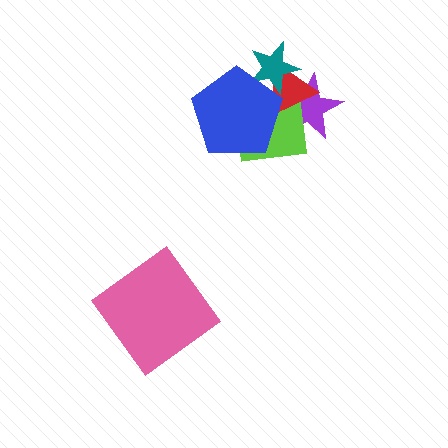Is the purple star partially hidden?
Yes, it is partially covered by another shape.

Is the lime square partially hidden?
Yes, it is partially covered by another shape.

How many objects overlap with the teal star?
3 objects overlap with the teal star.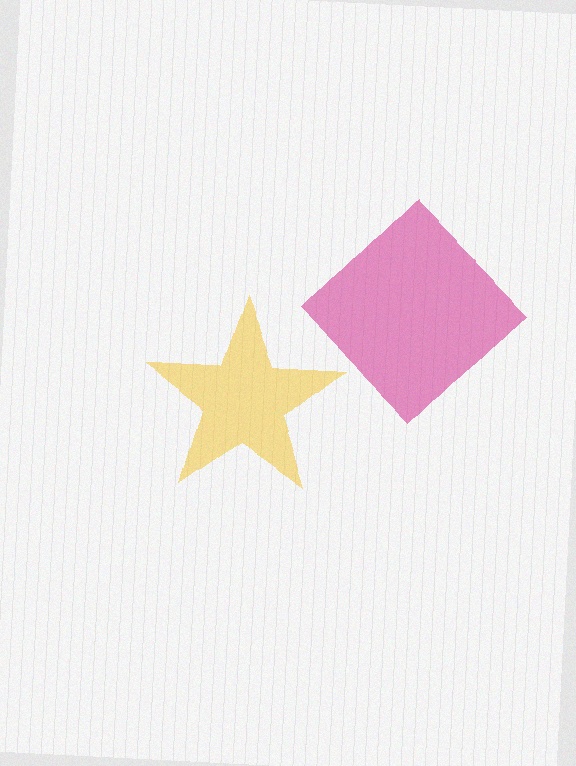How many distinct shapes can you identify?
There are 2 distinct shapes: a yellow star, a magenta diamond.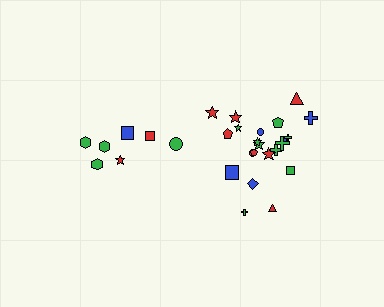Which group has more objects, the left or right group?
The right group.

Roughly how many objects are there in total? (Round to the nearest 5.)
Roughly 30 objects in total.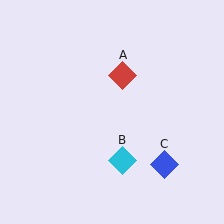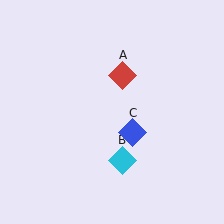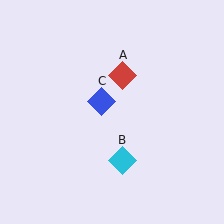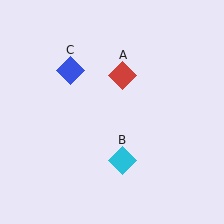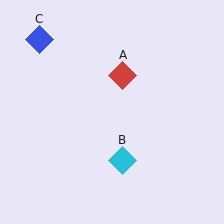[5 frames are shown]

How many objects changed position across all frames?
1 object changed position: blue diamond (object C).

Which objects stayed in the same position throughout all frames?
Red diamond (object A) and cyan diamond (object B) remained stationary.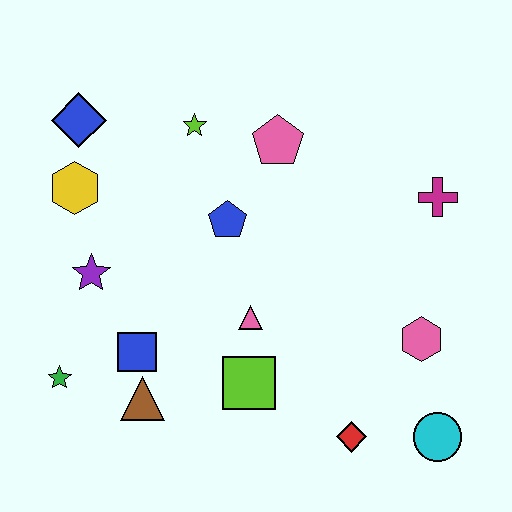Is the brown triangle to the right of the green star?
Yes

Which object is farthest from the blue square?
The magenta cross is farthest from the blue square.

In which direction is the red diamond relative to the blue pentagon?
The red diamond is below the blue pentagon.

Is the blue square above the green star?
Yes